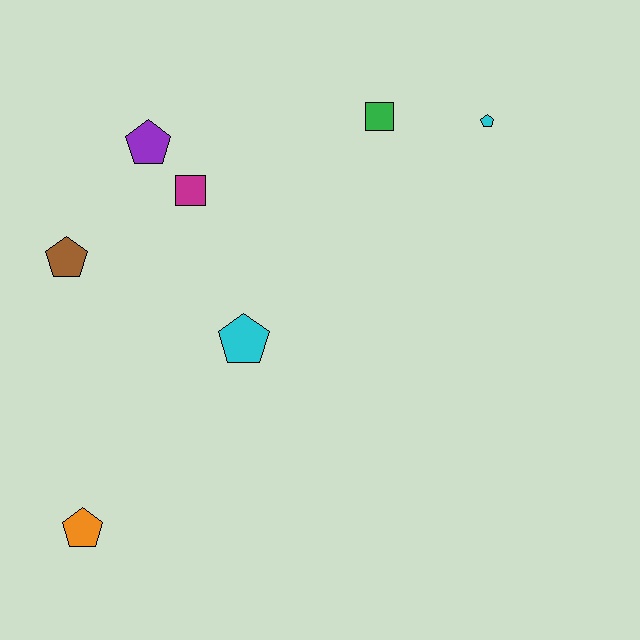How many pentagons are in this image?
There are 5 pentagons.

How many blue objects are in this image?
There are no blue objects.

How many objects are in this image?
There are 7 objects.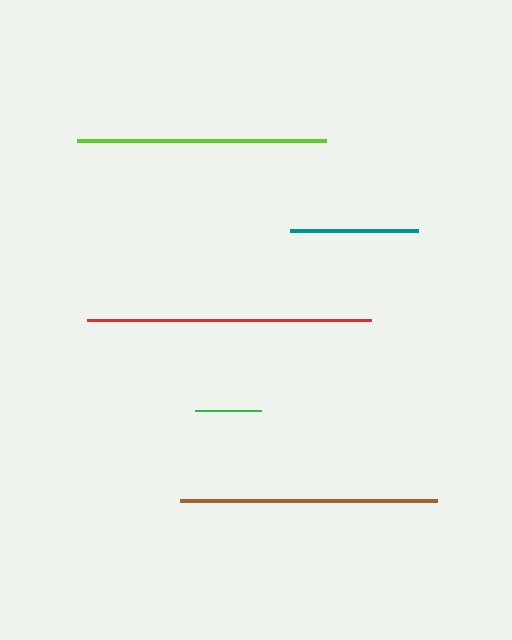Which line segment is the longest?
The red line is the longest at approximately 284 pixels.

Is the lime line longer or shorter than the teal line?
The lime line is longer than the teal line.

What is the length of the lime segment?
The lime segment is approximately 249 pixels long.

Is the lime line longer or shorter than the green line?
The lime line is longer than the green line.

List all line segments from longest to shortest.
From longest to shortest: red, brown, lime, teal, green.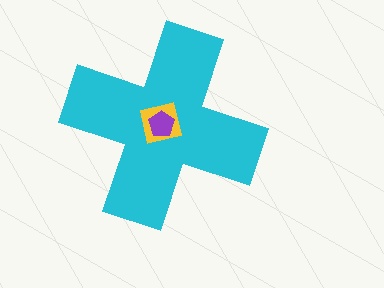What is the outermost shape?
The cyan cross.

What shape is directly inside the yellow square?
The purple pentagon.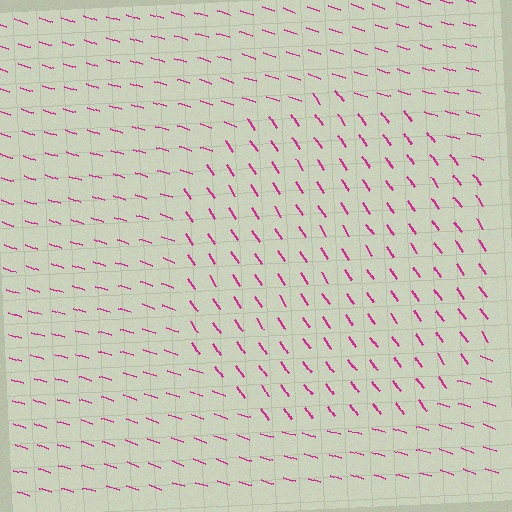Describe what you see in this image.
The image is filled with small magenta line segments. A circle region in the image has lines oriented differently from the surrounding lines, creating a visible texture boundary.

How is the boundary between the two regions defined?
The boundary is defined purely by a change in line orientation (approximately 37 degrees difference). All lines are the same color and thickness.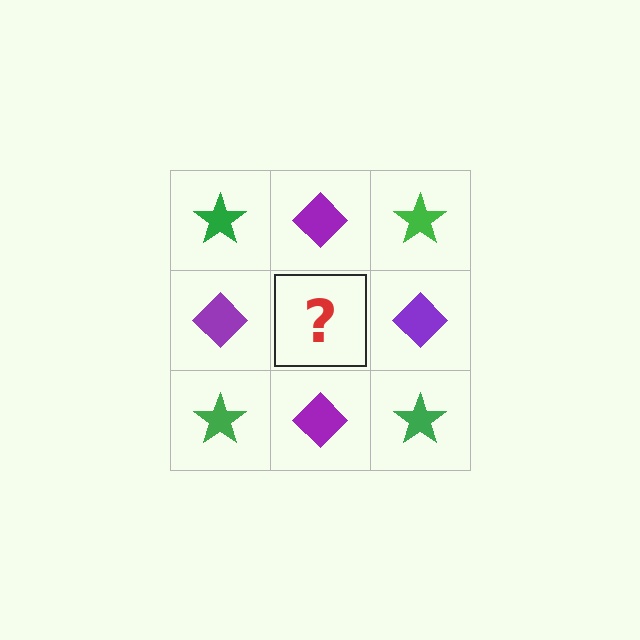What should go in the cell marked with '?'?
The missing cell should contain a green star.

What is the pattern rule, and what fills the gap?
The rule is that it alternates green star and purple diamond in a checkerboard pattern. The gap should be filled with a green star.